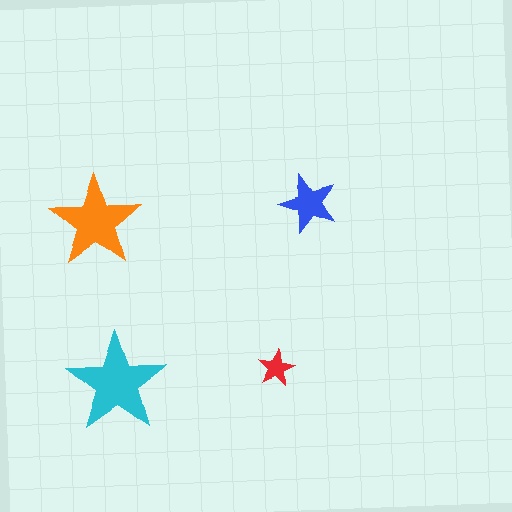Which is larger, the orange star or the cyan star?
The cyan one.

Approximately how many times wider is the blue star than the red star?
About 1.5 times wider.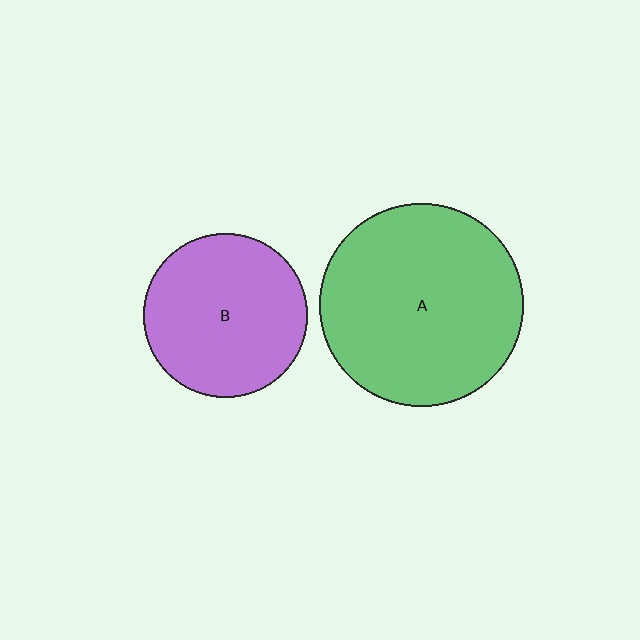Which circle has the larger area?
Circle A (green).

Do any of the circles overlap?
No, none of the circles overlap.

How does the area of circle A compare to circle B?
Approximately 1.5 times.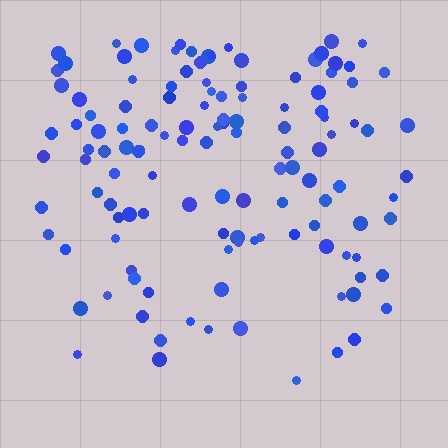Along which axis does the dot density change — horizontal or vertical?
Vertical.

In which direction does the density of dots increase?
From bottom to top, with the top side densest.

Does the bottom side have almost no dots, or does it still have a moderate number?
Still a moderate number, just noticeably fewer than the top.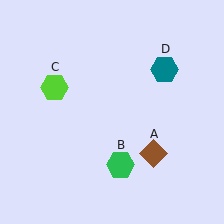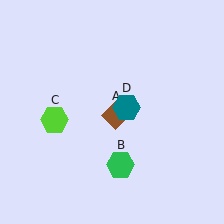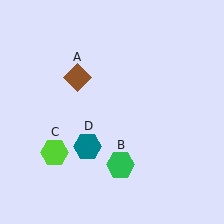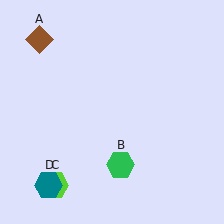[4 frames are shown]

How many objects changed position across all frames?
3 objects changed position: brown diamond (object A), lime hexagon (object C), teal hexagon (object D).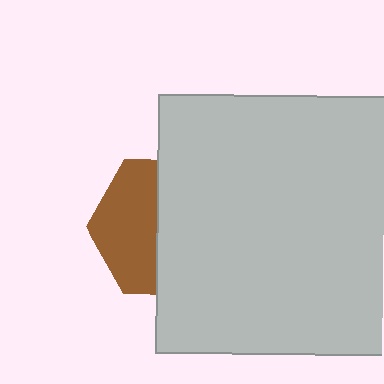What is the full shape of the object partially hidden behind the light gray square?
The partially hidden object is a brown hexagon.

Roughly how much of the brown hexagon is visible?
About half of it is visible (roughly 45%).